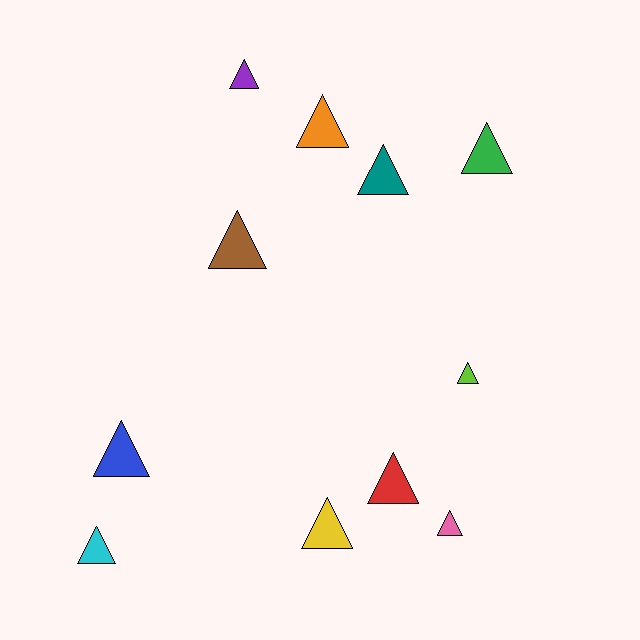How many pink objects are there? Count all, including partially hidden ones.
There is 1 pink object.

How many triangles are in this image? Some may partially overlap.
There are 11 triangles.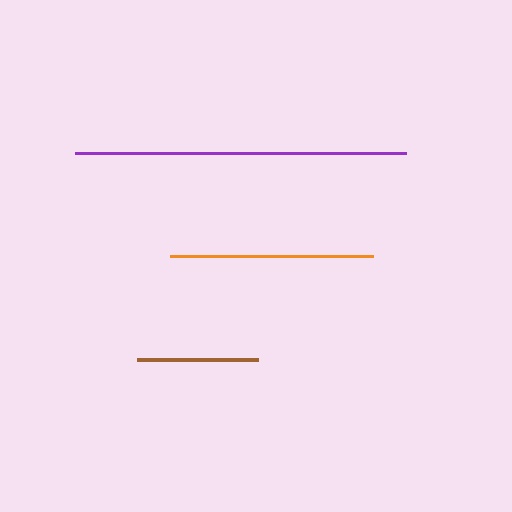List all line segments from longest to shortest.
From longest to shortest: purple, orange, brown.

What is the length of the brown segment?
The brown segment is approximately 122 pixels long.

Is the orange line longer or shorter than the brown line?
The orange line is longer than the brown line.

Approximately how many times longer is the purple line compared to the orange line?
The purple line is approximately 1.6 times the length of the orange line.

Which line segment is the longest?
The purple line is the longest at approximately 331 pixels.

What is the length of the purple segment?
The purple segment is approximately 331 pixels long.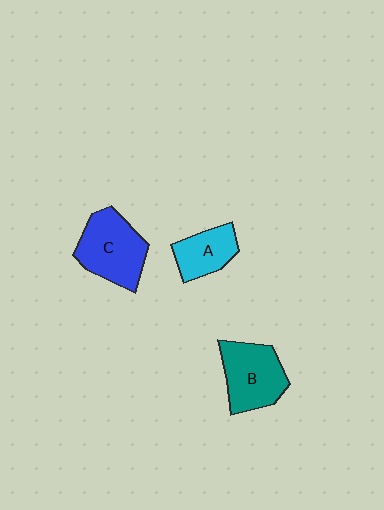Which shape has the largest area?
Shape C (blue).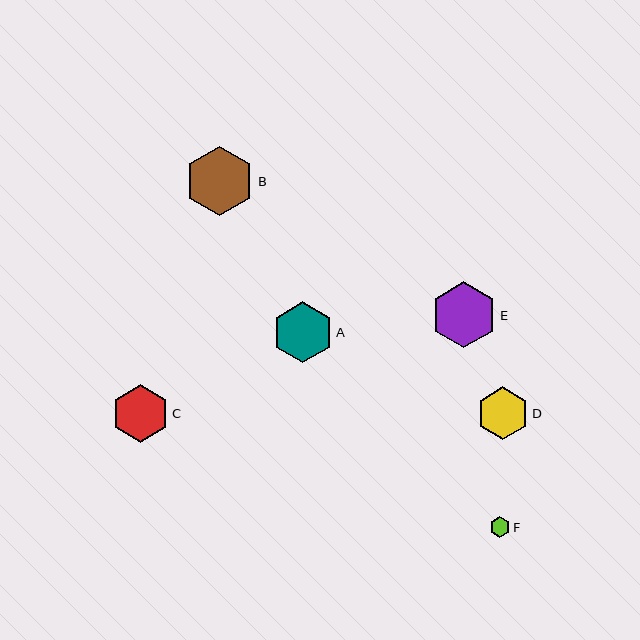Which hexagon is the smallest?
Hexagon F is the smallest with a size of approximately 20 pixels.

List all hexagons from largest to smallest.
From largest to smallest: B, E, A, C, D, F.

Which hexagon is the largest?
Hexagon B is the largest with a size of approximately 70 pixels.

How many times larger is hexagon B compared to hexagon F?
Hexagon B is approximately 3.4 times the size of hexagon F.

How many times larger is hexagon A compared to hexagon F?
Hexagon A is approximately 3.0 times the size of hexagon F.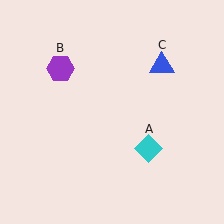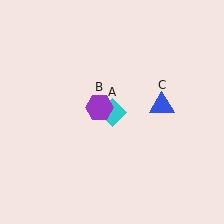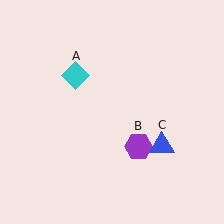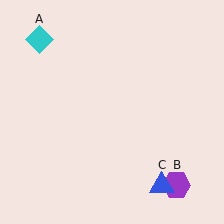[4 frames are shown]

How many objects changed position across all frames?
3 objects changed position: cyan diamond (object A), purple hexagon (object B), blue triangle (object C).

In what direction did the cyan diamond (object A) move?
The cyan diamond (object A) moved up and to the left.